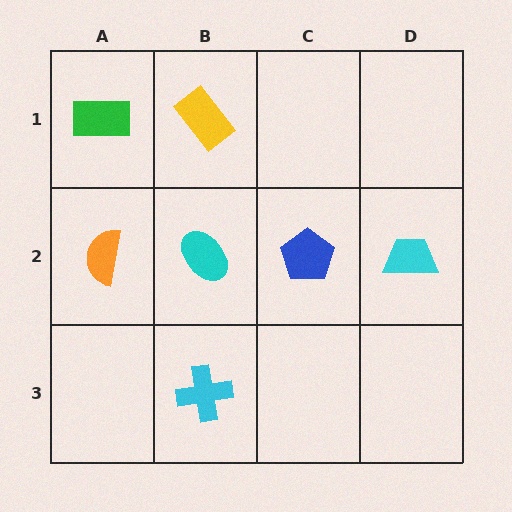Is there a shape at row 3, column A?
No, that cell is empty.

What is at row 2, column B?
A cyan ellipse.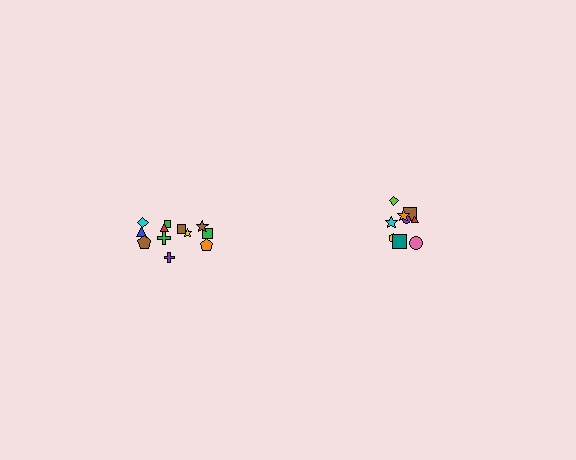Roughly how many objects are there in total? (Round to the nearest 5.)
Roughly 20 objects in total.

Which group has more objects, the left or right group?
The left group.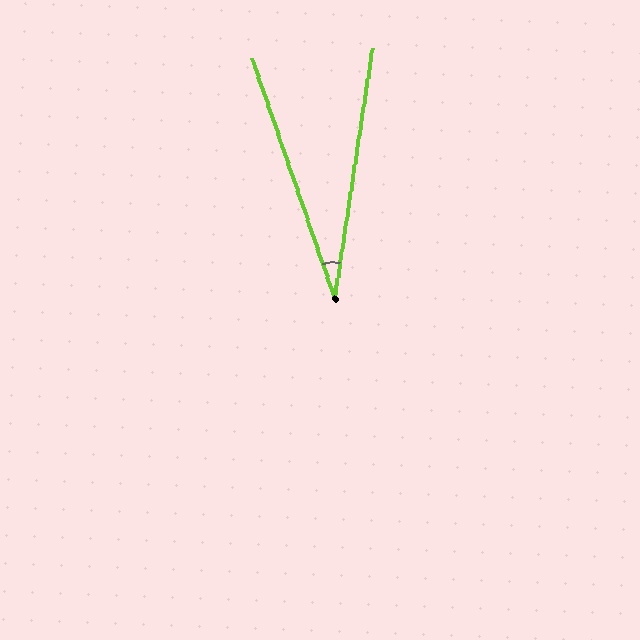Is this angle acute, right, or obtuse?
It is acute.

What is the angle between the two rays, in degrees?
Approximately 28 degrees.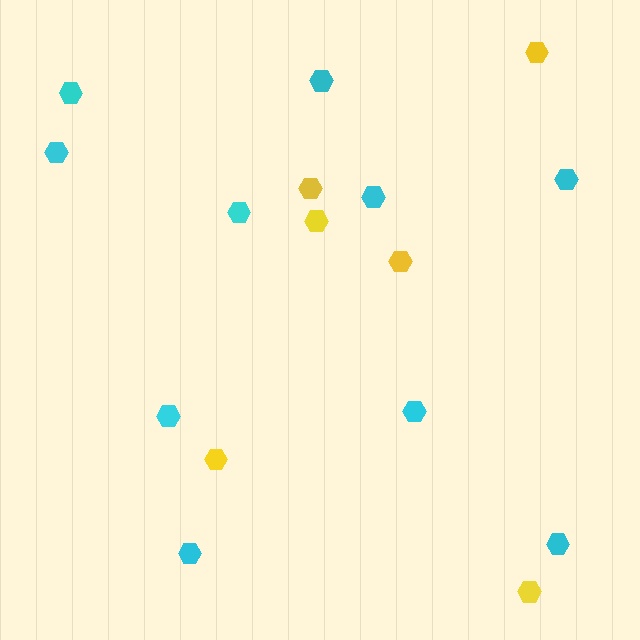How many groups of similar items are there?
There are 2 groups: one group of yellow hexagons (6) and one group of cyan hexagons (10).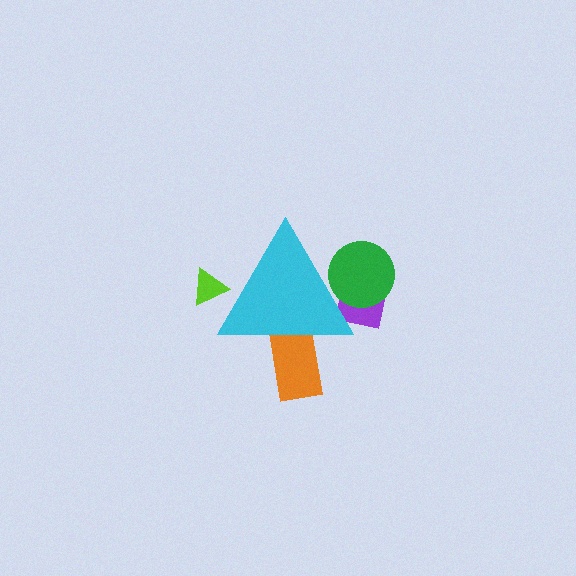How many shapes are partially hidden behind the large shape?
4 shapes are partially hidden.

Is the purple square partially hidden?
Yes, the purple square is partially hidden behind the cyan triangle.